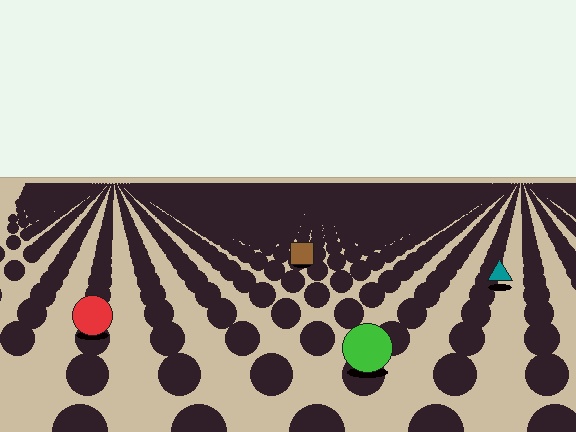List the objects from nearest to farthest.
From nearest to farthest: the green circle, the red circle, the teal triangle, the brown square.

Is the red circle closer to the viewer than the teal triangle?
Yes. The red circle is closer — you can tell from the texture gradient: the ground texture is coarser near it.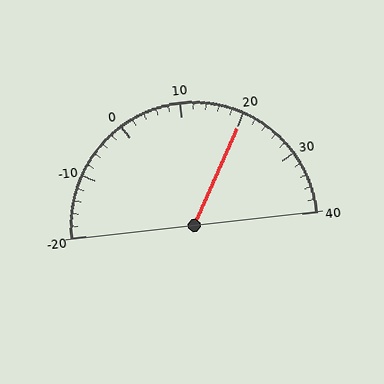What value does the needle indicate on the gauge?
The needle indicates approximately 20.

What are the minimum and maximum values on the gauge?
The gauge ranges from -20 to 40.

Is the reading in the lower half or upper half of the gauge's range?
The reading is in the upper half of the range (-20 to 40).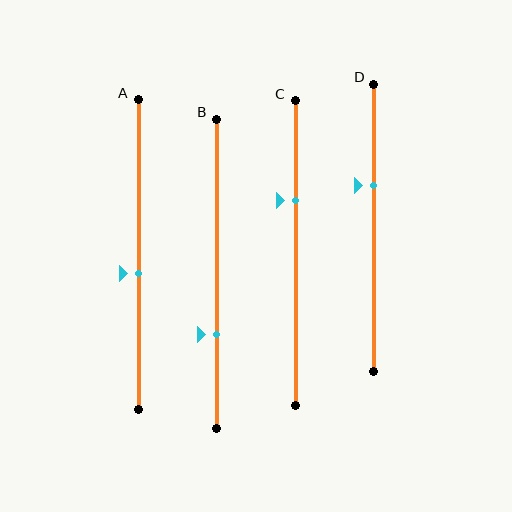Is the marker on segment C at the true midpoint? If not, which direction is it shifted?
No, the marker on segment C is shifted upward by about 17% of the segment length.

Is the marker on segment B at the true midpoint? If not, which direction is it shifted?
No, the marker on segment B is shifted downward by about 20% of the segment length.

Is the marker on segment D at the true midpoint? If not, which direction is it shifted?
No, the marker on segment D is shifted upward by about 15% of the segment length.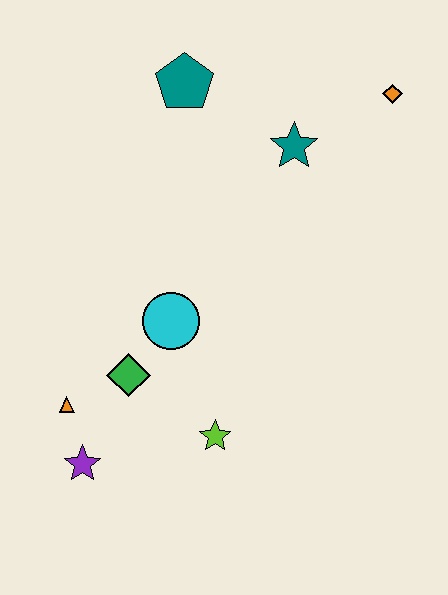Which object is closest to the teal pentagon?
The teal star is closest to the teal pentagon.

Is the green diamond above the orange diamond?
No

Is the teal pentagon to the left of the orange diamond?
Yes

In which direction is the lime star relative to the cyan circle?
The lime star is below the cyan circle.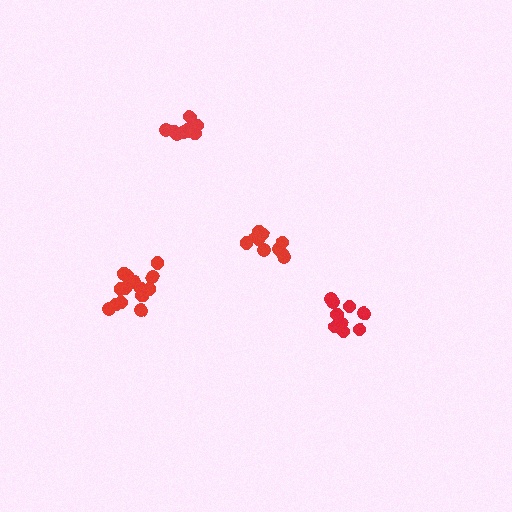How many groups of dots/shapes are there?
There are 4 groups.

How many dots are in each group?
Group 1: 11 dots, Group 2: 11 dots, Group 3: 14 dots, Group 4: 9 dots (45 total).